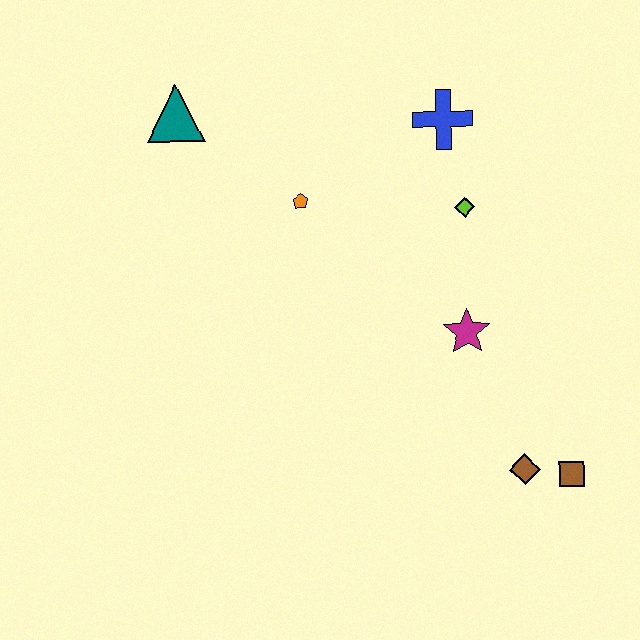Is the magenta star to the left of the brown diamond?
Yes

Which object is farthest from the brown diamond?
The teal triangle is farthest from the brown diamond.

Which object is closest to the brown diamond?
The brown square is closest to the brown diamond.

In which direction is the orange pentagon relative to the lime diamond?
The orange pentagon is to the left of the lime diamond.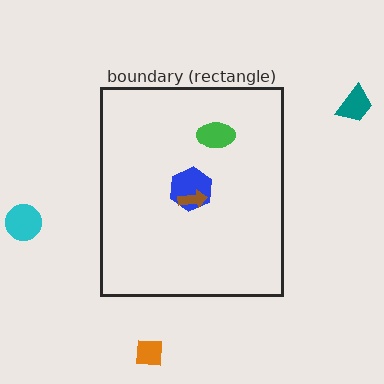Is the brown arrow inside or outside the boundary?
Inside.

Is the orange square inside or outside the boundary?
Outside.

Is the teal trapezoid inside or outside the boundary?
Outside.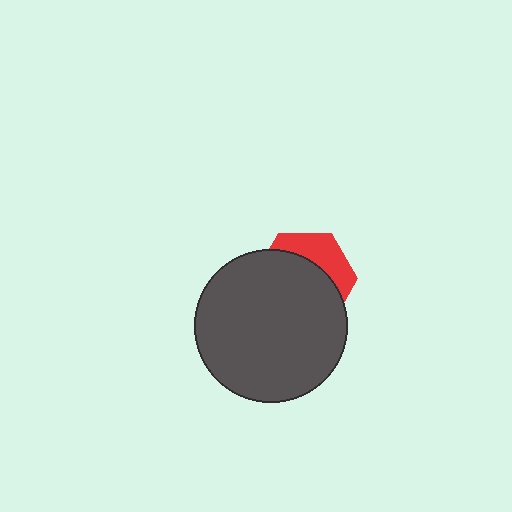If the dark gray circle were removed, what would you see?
You would see the complete red hexagon.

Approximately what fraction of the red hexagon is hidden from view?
Roughly 68% of the red hexagon is hidden behind the dark gray circle.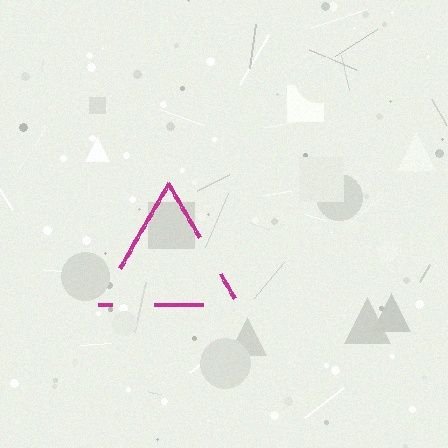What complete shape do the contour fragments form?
The contour fragments form a triangle.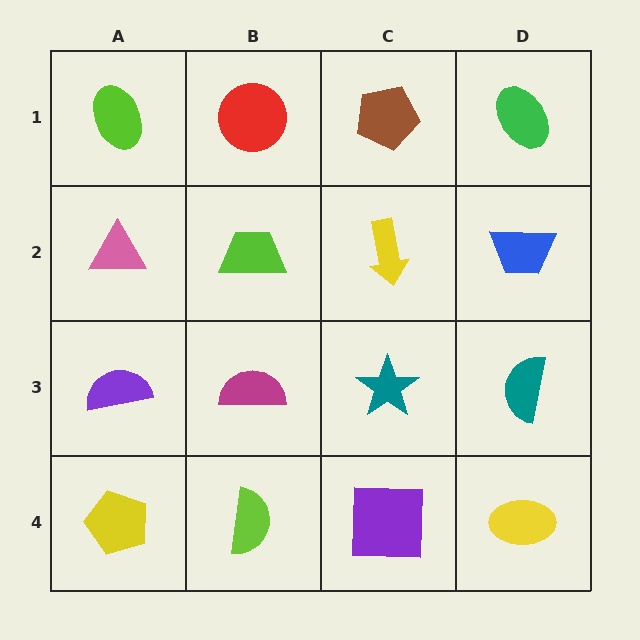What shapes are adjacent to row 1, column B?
A lime trapezoid (row 2, column B), a lime ellipse (row 1, column A), a brown pentagon (row 1, column C).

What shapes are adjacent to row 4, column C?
A teal star (row 3, column C), a lime semicircle (row 4, column B), a yellow ellipse (row 4, column D).